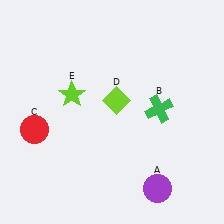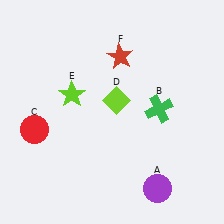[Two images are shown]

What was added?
A red star (F) was added in Image 2.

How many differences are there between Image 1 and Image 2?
There is 1 difference between the two images.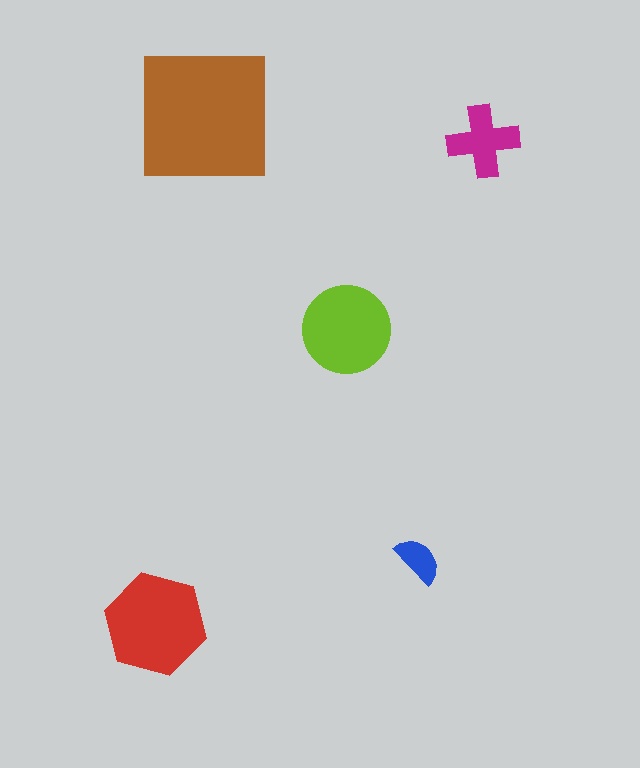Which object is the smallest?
The blue semicircle.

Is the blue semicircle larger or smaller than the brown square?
Smaller.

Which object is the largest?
The brown square.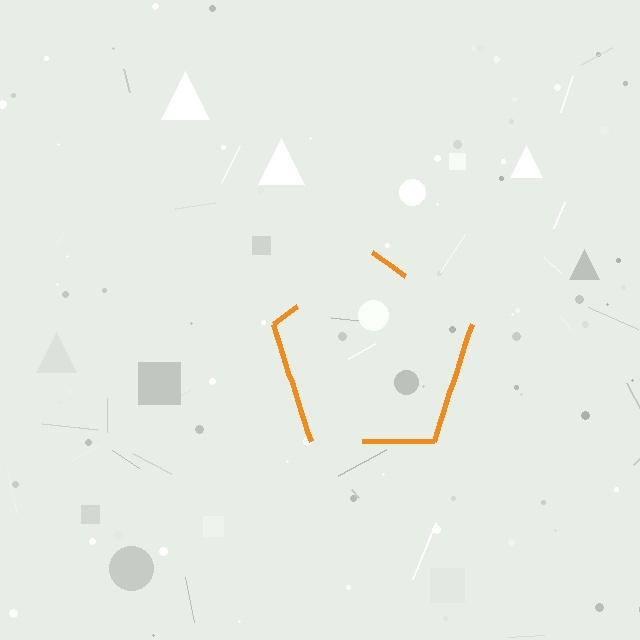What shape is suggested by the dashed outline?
The dashed outline suggests a pentagon.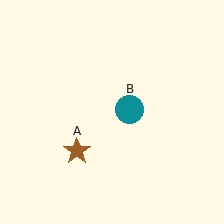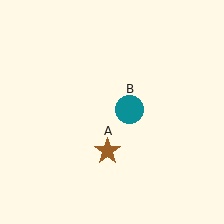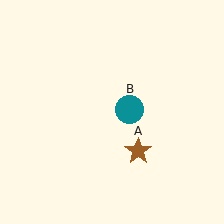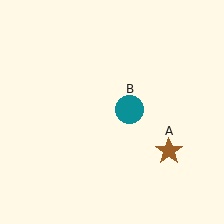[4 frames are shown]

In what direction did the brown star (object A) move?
The brown star (object A) moved right.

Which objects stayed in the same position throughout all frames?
Teal circle (object B) remained stationary.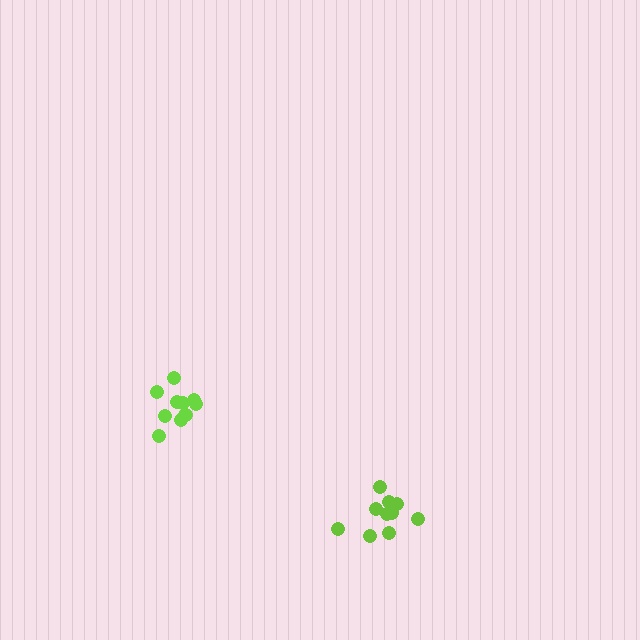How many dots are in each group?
Group 1: 10 dots, Group 2: 11 dots (21 total).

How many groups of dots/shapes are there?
There are 2 groups.